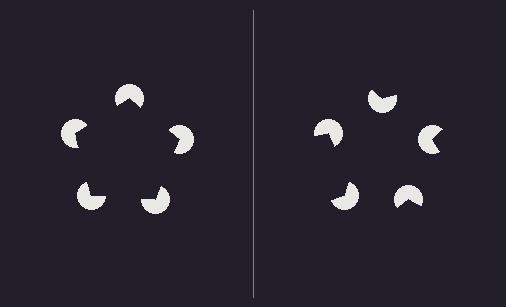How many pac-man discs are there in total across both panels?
10 — 5 on each side.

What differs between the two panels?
The pac-man discs are positioned identically on both sides; only the wedge orientations differ. On the left they align to a pentagon; on the right they are misaligned.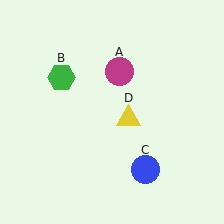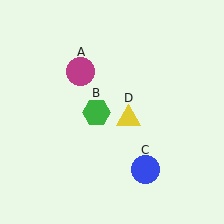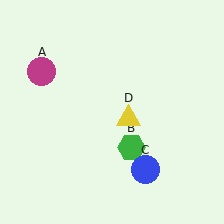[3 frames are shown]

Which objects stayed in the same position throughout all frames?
Blue circle (object C) and yellow triangle (object D) remained stationary.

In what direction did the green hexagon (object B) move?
The green hexagon (object B) moved down and to the right.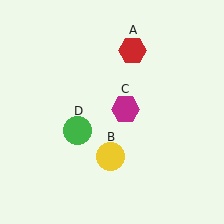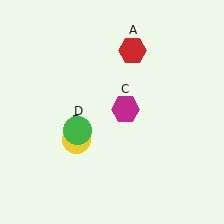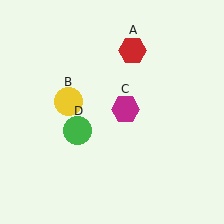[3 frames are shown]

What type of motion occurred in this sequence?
The yellow circle (object B) rotated clockwise around the center of the scene.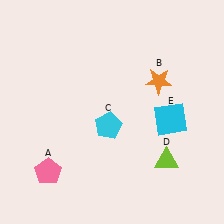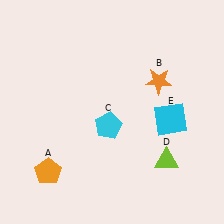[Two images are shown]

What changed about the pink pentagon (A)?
In Image 1, A is pink. In Image 2, it changed to orange.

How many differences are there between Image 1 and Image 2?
There is 1 difference between the two images.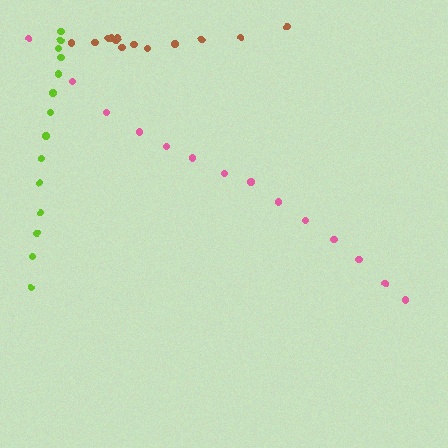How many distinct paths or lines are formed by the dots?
There are 3 distinct paths.